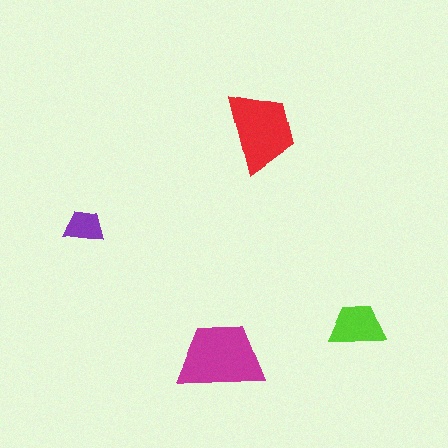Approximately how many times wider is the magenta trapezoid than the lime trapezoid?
About 1.5 times wider.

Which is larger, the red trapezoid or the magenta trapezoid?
The magenta one.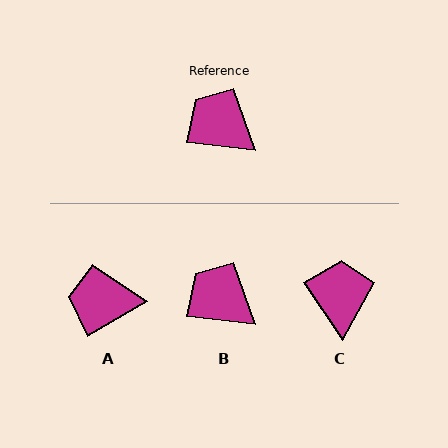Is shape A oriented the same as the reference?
No, it is off by about 37 degrees.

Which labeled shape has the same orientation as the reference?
B.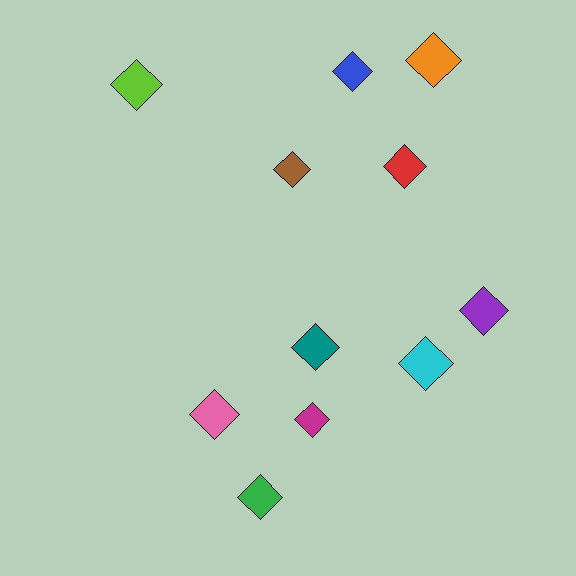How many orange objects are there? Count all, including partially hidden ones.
There is 1 orange object.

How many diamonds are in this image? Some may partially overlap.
There are 11 diamonds.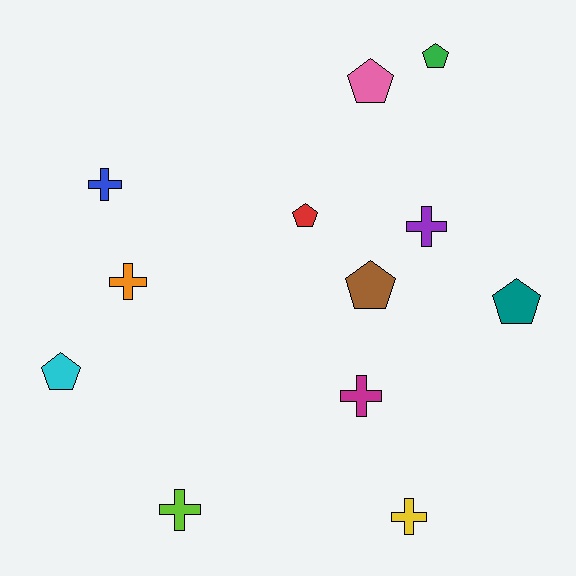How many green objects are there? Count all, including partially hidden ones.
There is 1 green object.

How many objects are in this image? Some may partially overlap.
There are 12 objects.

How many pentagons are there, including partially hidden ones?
There are 6 pentagons.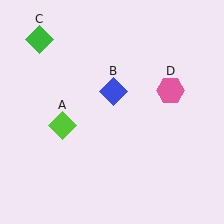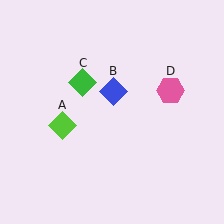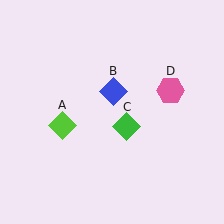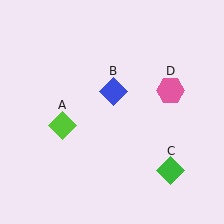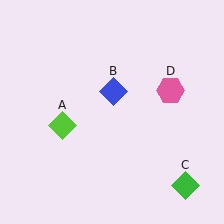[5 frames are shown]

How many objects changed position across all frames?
1 object changed position: green diamond (object C).